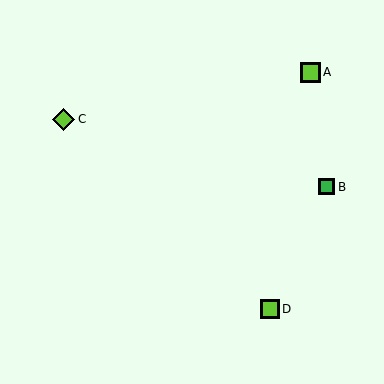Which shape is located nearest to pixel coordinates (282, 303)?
The lime square (labeled D) at (270, 309) is nearest to that location.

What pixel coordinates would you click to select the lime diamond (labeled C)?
Click at (64, 119) to select the lime diamond C.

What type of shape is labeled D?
Shape D is a lime square.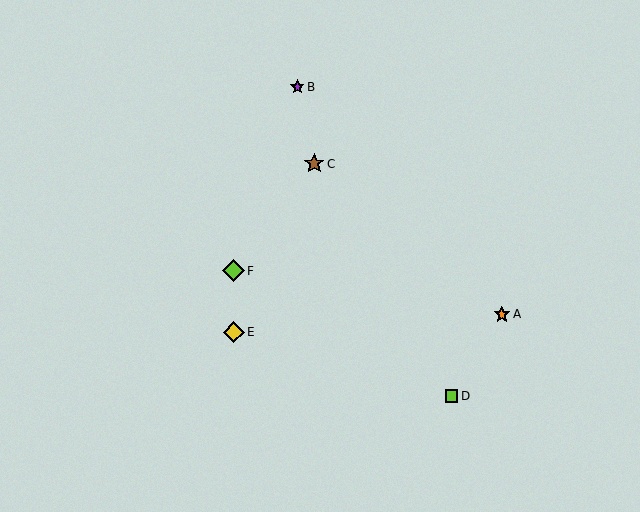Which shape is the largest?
The lime diamond (labeled F) is the largest.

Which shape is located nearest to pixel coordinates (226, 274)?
The lime diamond (labeled F) at (233, 271) is nearest to that location.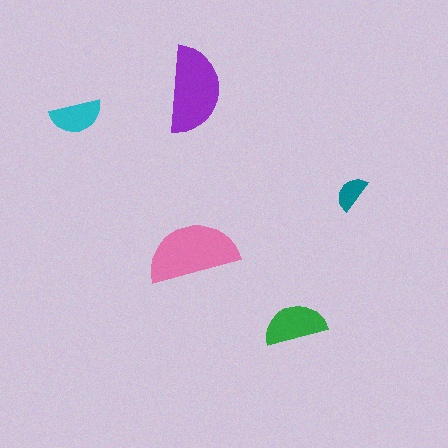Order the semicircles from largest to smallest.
the pink one, the purple one, the green one, the cyan one, the teal one.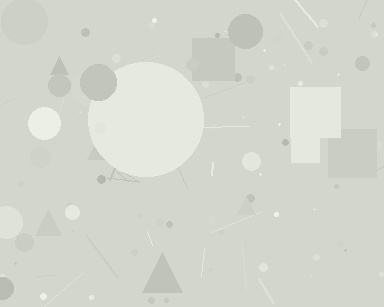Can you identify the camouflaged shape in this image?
The camouflaged shape is a circle.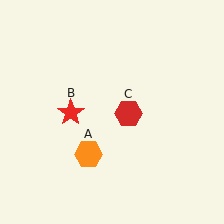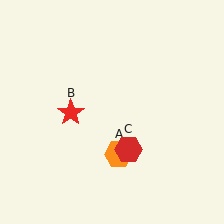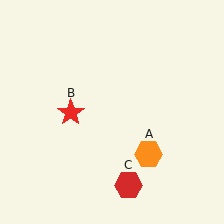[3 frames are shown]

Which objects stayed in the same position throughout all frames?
Red star (object B) remained stationary.